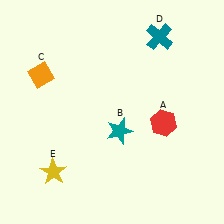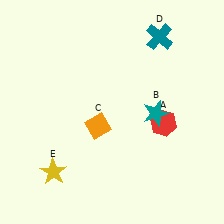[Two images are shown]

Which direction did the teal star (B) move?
The teal star (B) moved right.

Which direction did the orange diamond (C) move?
The orange diamond (C) moved right.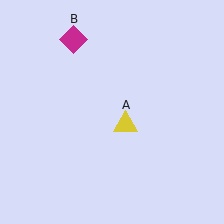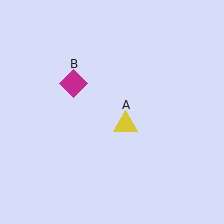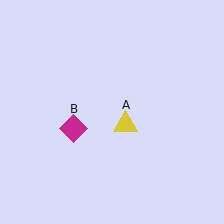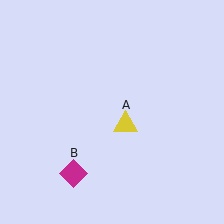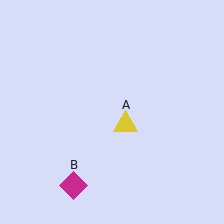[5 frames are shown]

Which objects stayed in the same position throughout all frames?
Yellow triangle (object A) remained stationary.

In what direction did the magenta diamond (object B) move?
The magenta diamond (object B) moved down.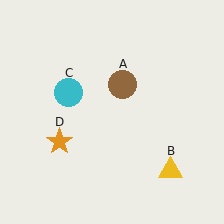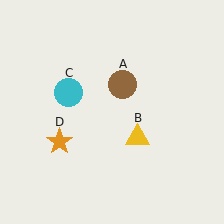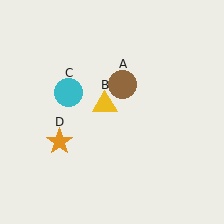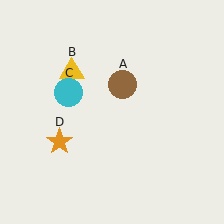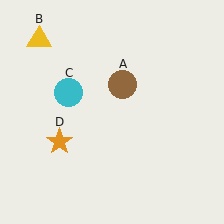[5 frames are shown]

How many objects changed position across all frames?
1 object changed position: yellow triangle (object B).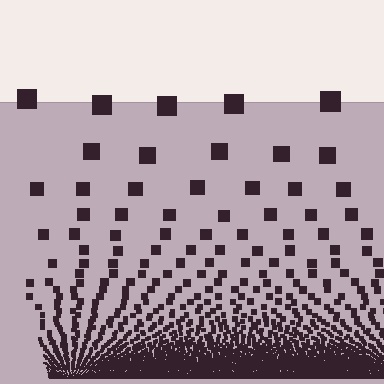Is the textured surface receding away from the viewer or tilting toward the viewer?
The surface appears to tilt toward the viewer. Texture elements get larger and sparser toward the top.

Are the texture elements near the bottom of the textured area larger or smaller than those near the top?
Smaller. The gradient is inverted — elements near the bottom are smaller and denser.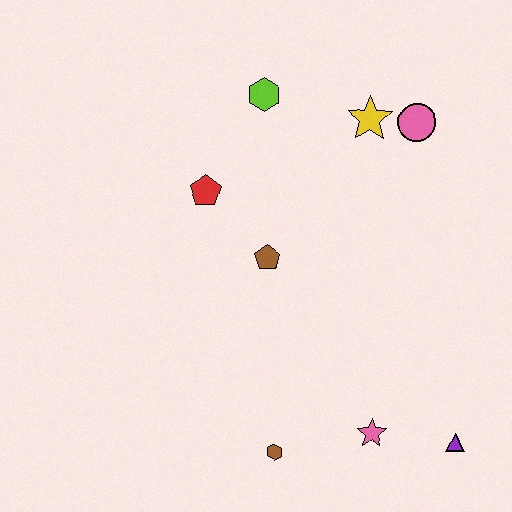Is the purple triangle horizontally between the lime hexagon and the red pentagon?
No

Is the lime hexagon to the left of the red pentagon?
No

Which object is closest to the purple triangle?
The pink star is closest to the purple triangle.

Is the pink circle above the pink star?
Yes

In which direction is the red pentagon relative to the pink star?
The red pentagon is above the pink star.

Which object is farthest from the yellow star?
The brown hexagon is farthest from the yellow star.